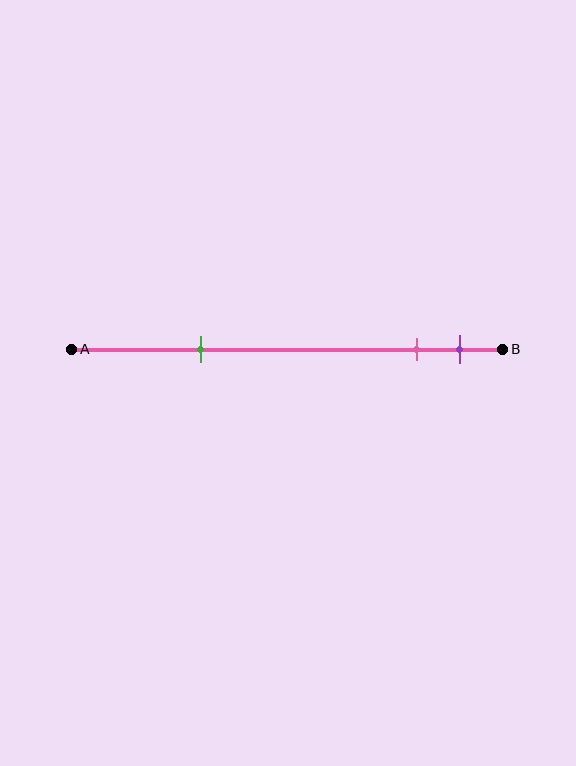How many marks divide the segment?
There are 3 marks dividing the segment.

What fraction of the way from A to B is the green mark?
The green mark is approximately 30% (0.3) of the way from A to B.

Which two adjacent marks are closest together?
The pink and purple marks are the closest adjacent pair.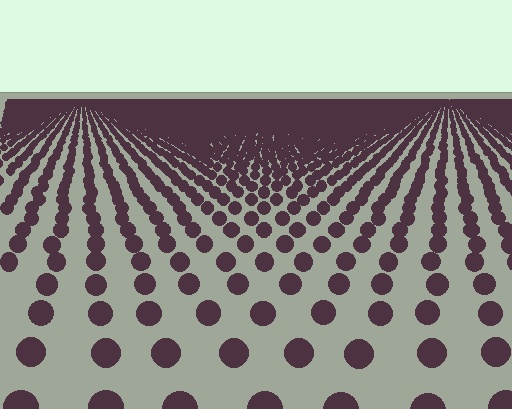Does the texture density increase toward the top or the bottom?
Density increases toward the top.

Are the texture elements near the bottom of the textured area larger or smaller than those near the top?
Larger. Near the bottom, elements are closer to the viewer and appear at a bigger on-screen size.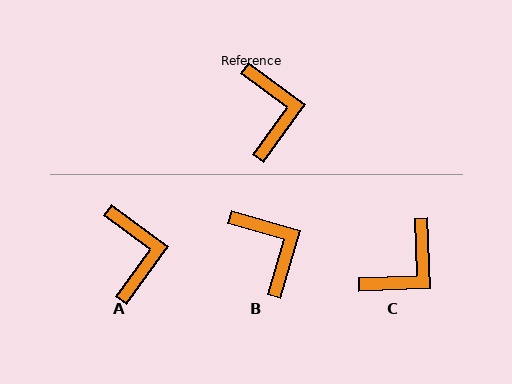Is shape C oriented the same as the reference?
No, it is off by about 52 degrees.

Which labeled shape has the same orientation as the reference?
A.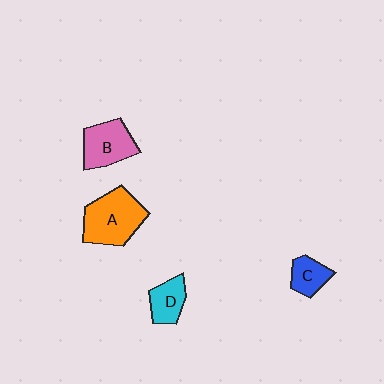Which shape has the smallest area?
Shape C (blue).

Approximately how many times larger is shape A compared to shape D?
Approximately 2.0 times.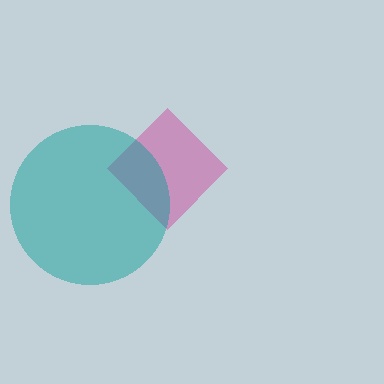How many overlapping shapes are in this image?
There are 2 overlapping shapes in the image.